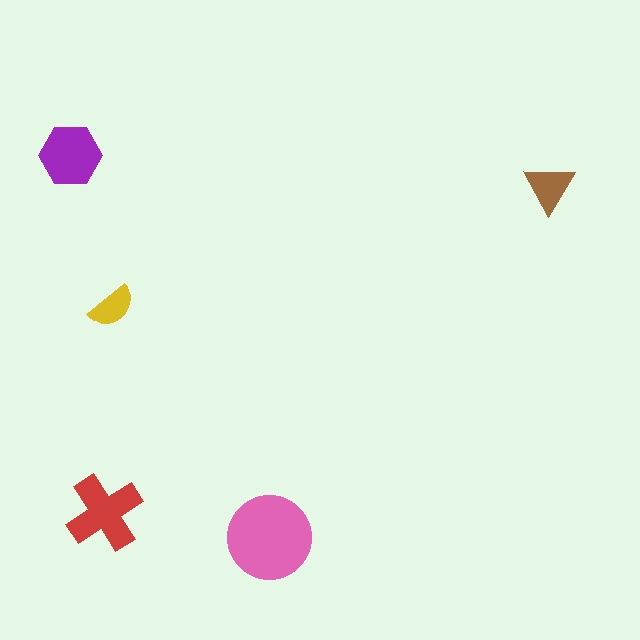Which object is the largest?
The pink circle.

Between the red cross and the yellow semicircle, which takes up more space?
The red cross.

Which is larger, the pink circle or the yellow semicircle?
The pink circle.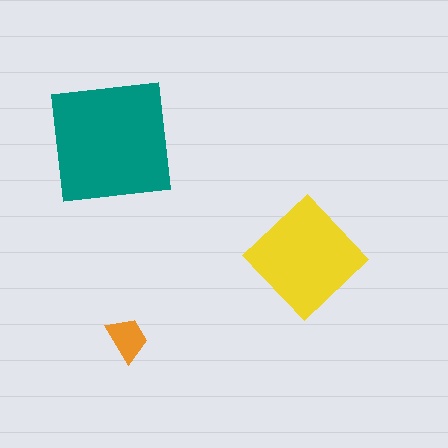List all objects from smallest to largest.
The orange trapezoid, the yellow diamond, the teal square.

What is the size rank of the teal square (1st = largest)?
1st.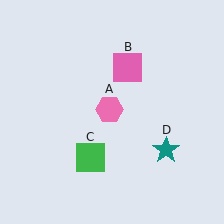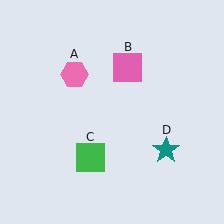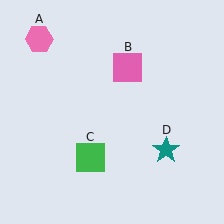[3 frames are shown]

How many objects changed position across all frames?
1 object changed position: pink hexagon (object A).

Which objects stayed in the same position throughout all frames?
Pink square (object B) and green square (object C) and teal star (object D) remained stationary.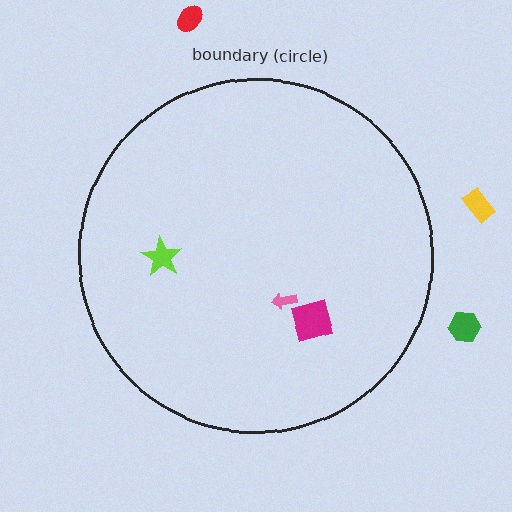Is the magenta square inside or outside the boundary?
Inside.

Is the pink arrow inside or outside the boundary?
Inside.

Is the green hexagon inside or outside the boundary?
Outside.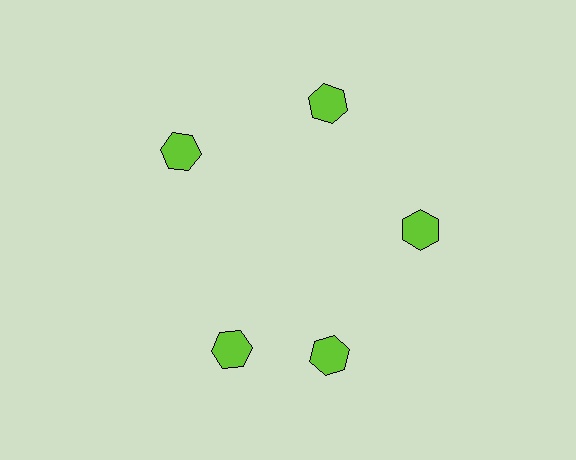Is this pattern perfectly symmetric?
No. The 5 lime hexagons are arranged in a ring, but one element near the 8 o'clock position is rotated out of alignment along the ring, breaking the 5-fold rotational symmetry.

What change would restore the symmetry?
The symmetry would be restored by rotating it back into even spacing with its neighbors so that all 5 hexagons sit at equal angles and equal distance from the center.